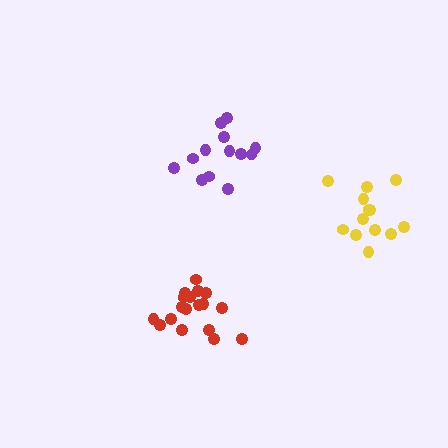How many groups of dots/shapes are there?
There are 3 groups.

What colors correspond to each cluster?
The clusters are colored: purple, red, yellow.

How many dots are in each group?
Group 1: 13 dots, Group 2: 18 dots, Group 3: 13 dots (44 total).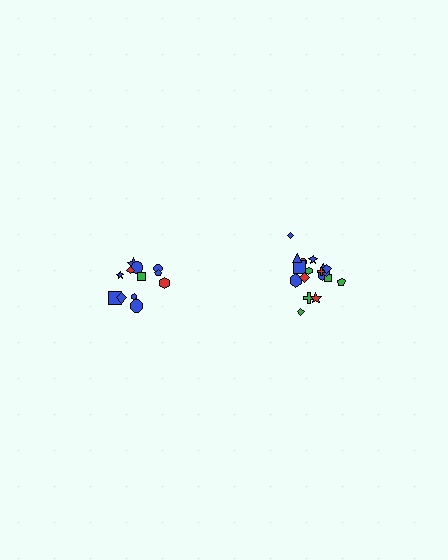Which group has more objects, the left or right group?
The right group.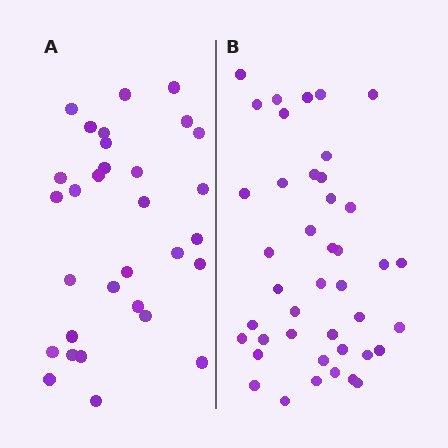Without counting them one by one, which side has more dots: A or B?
Region B (the right region) has more dots.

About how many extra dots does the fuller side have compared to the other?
Region B has roughly 12 or so more dots than region A.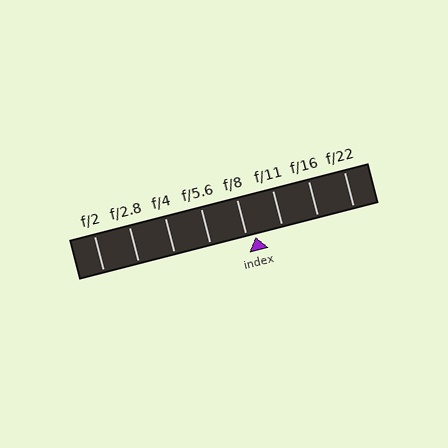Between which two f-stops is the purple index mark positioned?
The index mark is between f/8 and f/11.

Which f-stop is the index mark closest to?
The index mark is closest to f/8.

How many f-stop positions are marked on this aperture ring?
There are 8 f-stop positions marked.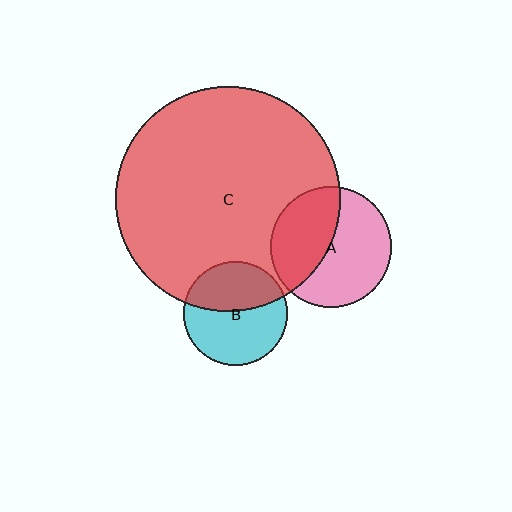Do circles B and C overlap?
Yes.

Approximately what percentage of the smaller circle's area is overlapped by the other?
Approximately 40%.